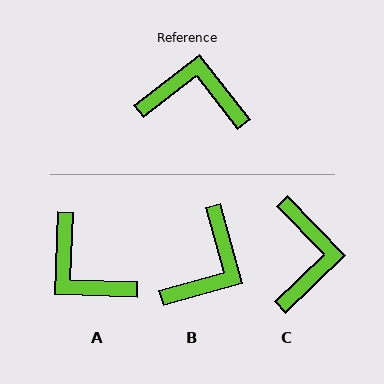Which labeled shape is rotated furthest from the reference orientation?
A, about 140 degrees away.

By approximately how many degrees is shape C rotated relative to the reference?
Approximately 84 degrees clockwise.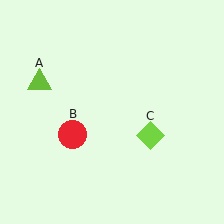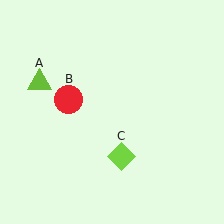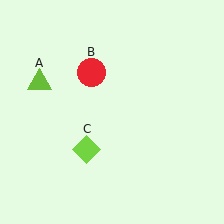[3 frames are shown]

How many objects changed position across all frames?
2 objects changed position: red circle (object B), lime diamond (object C).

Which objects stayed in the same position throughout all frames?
Lime triangle (object A) remained stationary.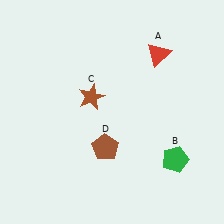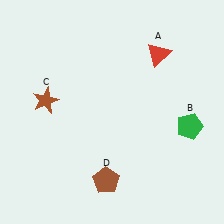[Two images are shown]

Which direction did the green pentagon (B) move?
The green pentagon (B) moved up.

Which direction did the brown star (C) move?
The brown star (C) moved left.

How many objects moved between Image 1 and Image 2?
3 objects moved between the two images.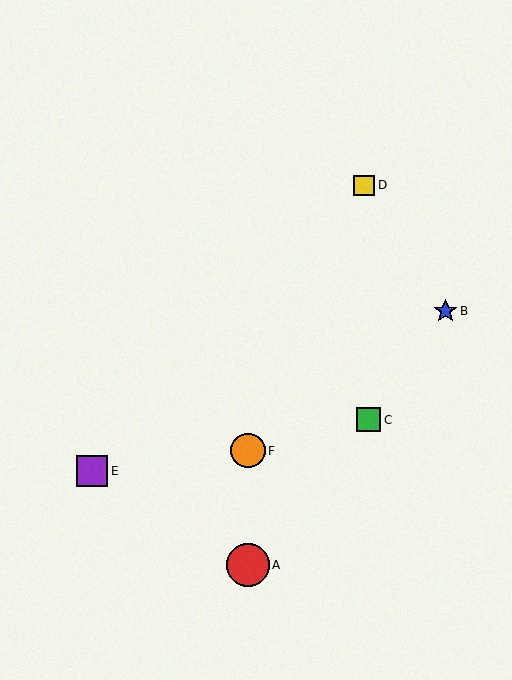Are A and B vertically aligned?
No, A is at x≈248 and B is at x≈446.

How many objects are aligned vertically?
2 objects (A, F) are aligned vertically.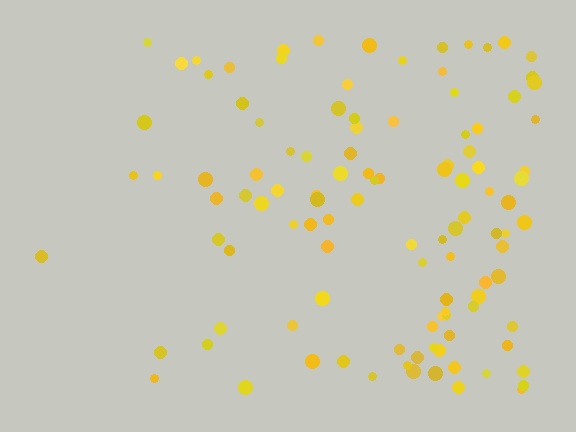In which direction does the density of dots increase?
From left to right, with the right side densest.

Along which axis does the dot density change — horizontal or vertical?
Horizontal.